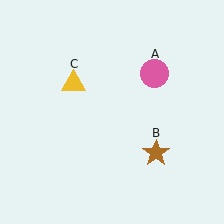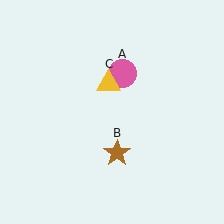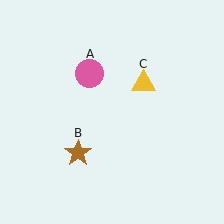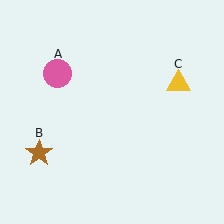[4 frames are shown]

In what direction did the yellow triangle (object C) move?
The yellow triangle (object C) moved right.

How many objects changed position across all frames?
3 objects changed position: pink circle (object A), brown star (object B), yellow triangle (object C).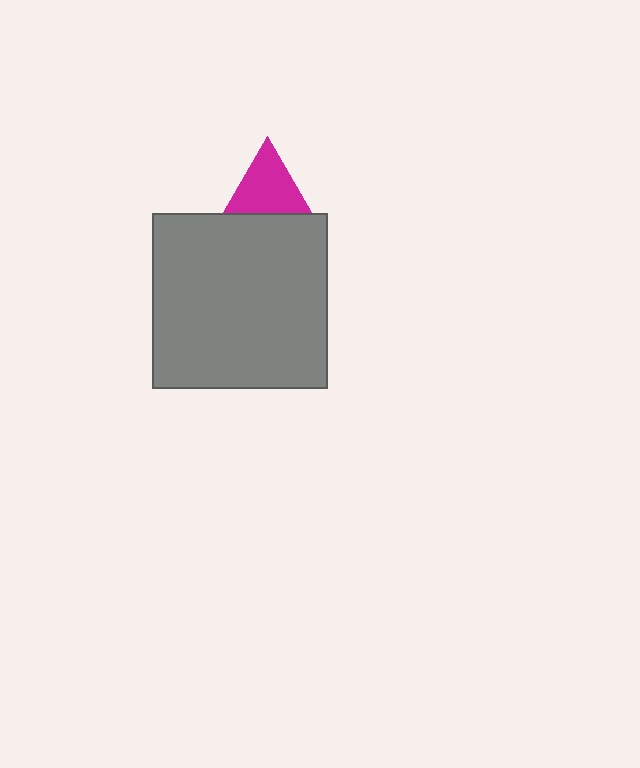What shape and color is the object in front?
The object in front is a gray square.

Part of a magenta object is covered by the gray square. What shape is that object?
It is a triangle.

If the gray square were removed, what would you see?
You would see the complete magenta triangle.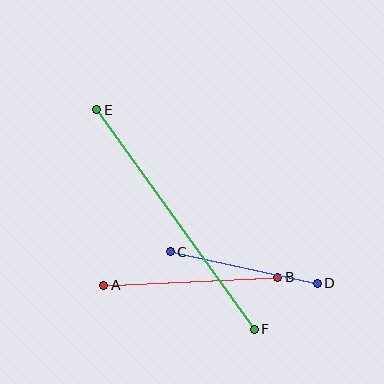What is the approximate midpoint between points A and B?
The midpoint is at approximately (191, 281) pixels.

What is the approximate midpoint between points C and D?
The midpoint is at approximately (244, 268) pixels.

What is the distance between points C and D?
The distance is approximately 150 pixels.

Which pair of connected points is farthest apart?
Points E and F are farthest apart.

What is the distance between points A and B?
The distance is approximately 174 pixels.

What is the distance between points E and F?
The distance is approximately 270 pixels.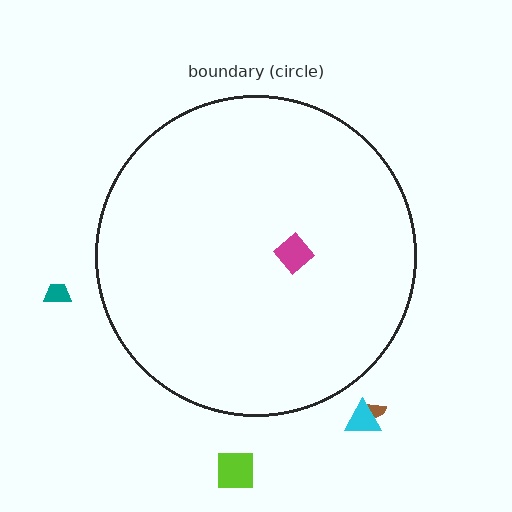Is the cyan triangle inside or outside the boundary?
Outside.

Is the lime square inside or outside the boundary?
Outside.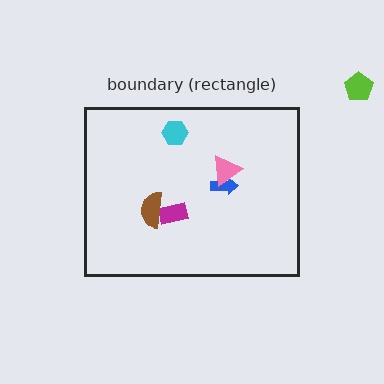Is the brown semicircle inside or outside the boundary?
Inside.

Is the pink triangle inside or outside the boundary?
Inside.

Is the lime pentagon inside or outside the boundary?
Outside.